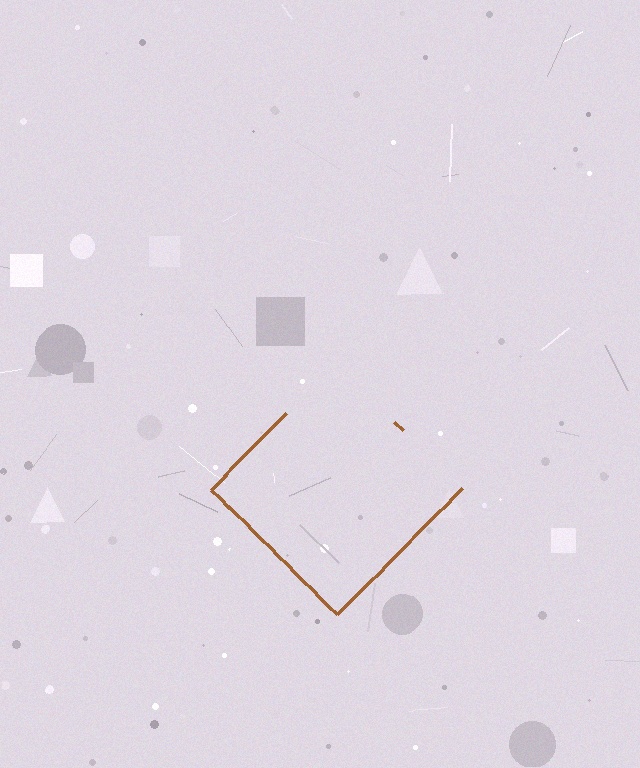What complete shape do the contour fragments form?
The contour fragments form a diamond.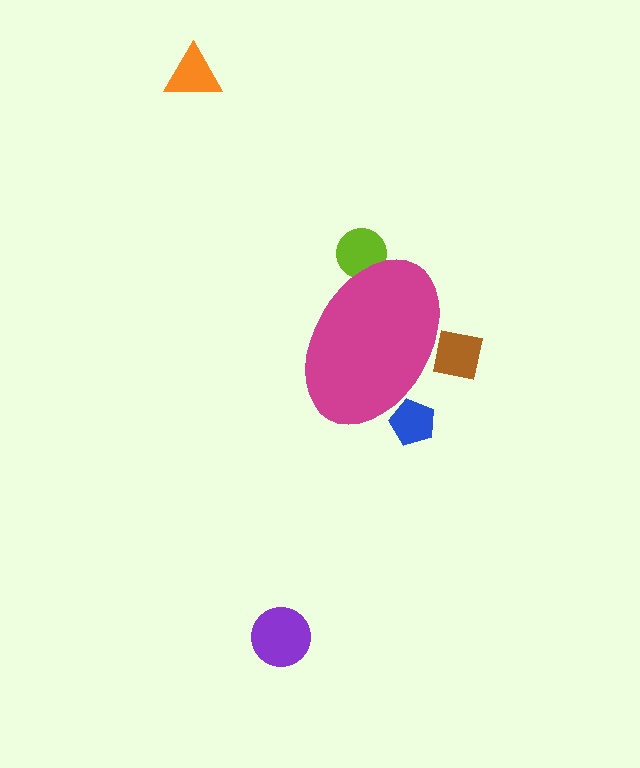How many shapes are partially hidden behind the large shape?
3 shapes are partially hidden.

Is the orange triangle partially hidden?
No, the orange triangle is fully visible.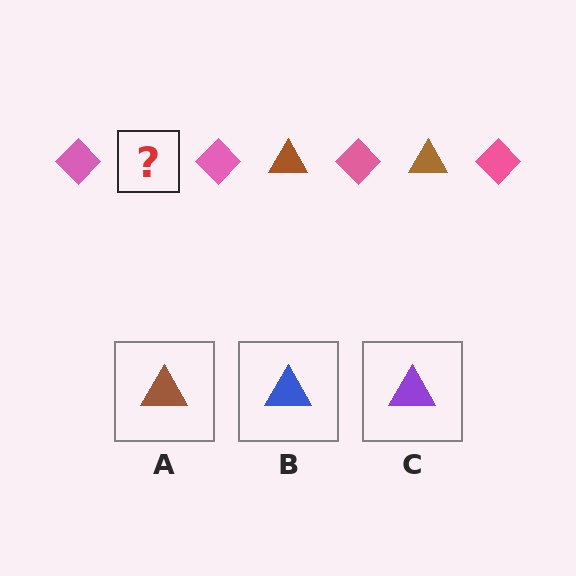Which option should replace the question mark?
Option A.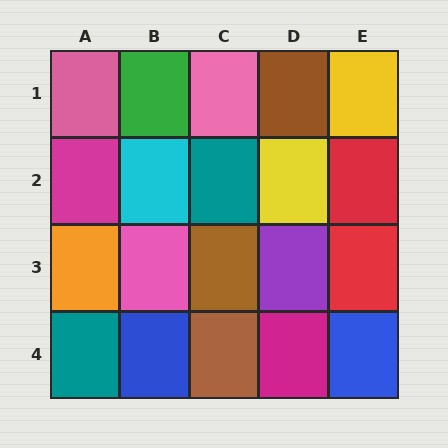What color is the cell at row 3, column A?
Orange.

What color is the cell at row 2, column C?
Teal.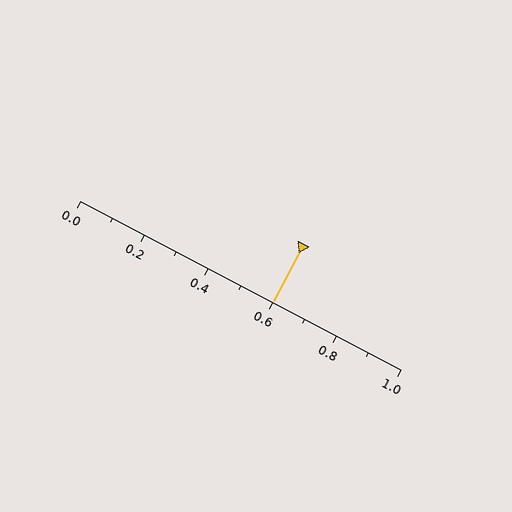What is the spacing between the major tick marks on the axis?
The major ticks are spaced 0.2 apart.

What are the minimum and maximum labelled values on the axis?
The axis runs from 0.0 to 1.0.